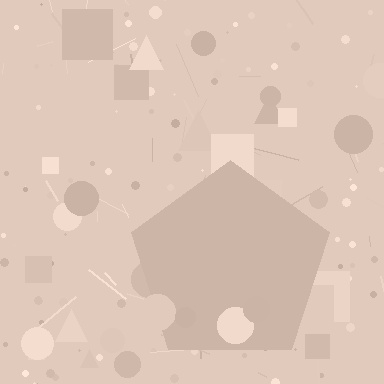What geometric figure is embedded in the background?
A pentagon is embedded in the background.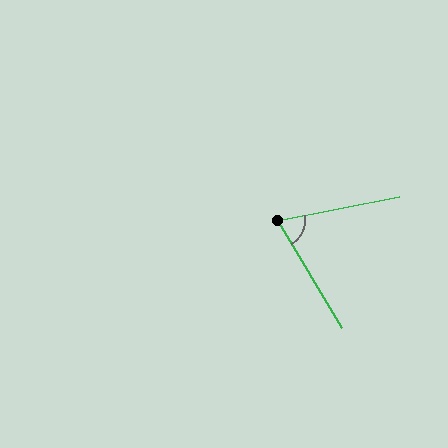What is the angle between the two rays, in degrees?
Approximately 70 degrees.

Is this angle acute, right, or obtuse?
It is acute.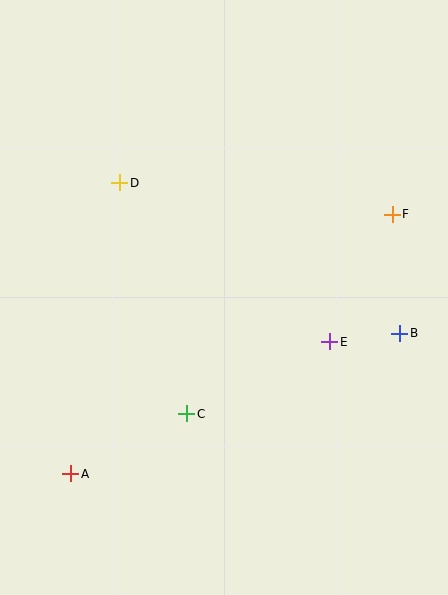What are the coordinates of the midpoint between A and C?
The midpoint between A and C is at (129, 444).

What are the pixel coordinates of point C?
Point C is at (187, 414).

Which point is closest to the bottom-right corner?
Point B is closest to the bottom-right corner.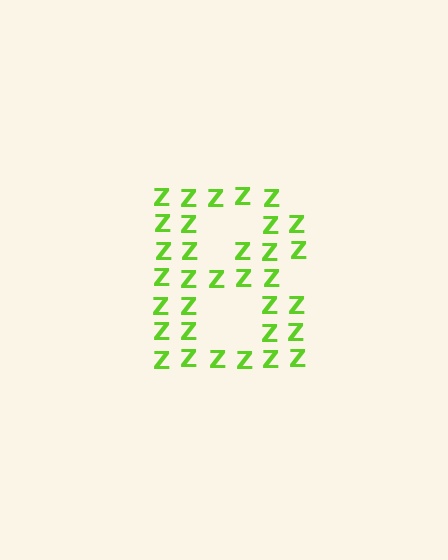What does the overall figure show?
The overall figure shows the letter B.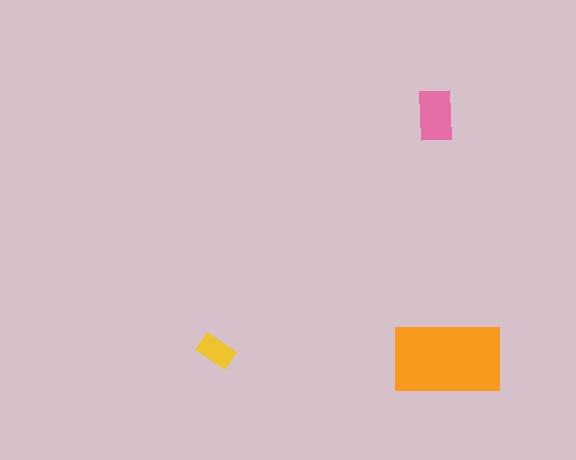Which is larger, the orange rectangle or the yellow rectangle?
The orange one.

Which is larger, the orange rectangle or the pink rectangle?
The orange one.